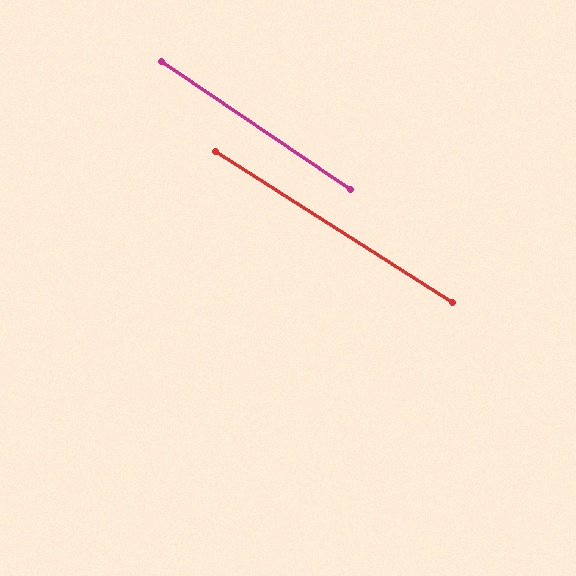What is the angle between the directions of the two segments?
Approximately 1 degree.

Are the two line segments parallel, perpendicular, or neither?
Parallel — their directions differ by only 1.4°.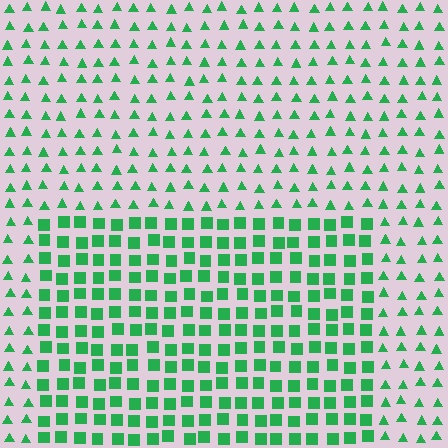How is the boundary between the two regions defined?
The boundary is defined by a change in element shape: squares inside vs. triangles outside. All elements share the same color and spacing.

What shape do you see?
I see a rectangle.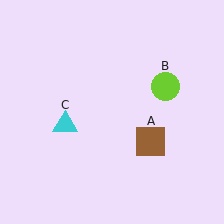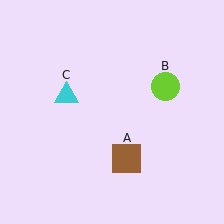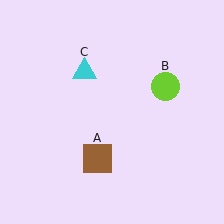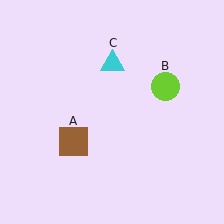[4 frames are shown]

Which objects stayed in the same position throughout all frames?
Lime circle (object B) remained stationary.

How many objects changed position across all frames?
2 objects changed position: brown square (object A), cyan triangle (object C).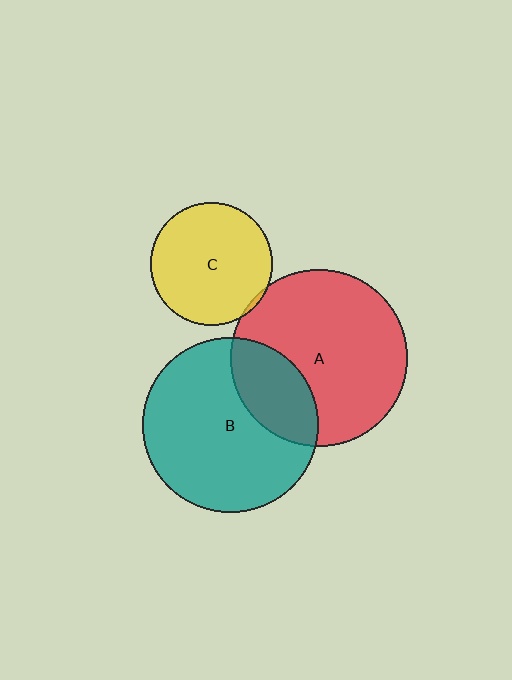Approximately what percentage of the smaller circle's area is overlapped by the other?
Approximately 5%.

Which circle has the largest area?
Circle A (red).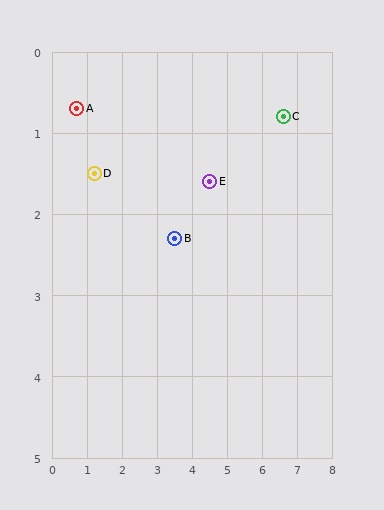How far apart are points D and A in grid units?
Points D and A are about 0.9 grid units apart.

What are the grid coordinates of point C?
Point C is at approximately (6.6, 0.8).